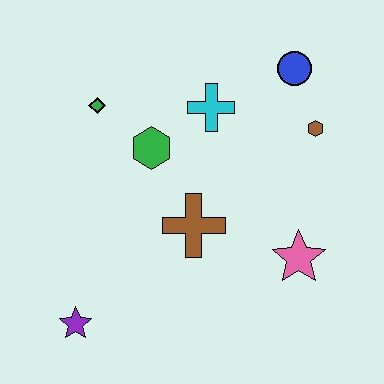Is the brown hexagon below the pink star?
No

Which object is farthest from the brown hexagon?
The purple star is farthest from the brown hexagon.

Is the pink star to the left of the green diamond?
No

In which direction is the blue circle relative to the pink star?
The blue circle is above the pink star.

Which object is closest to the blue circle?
The brown hexagon is closest to the blue circle.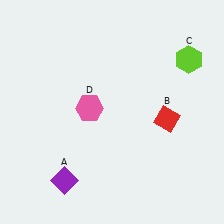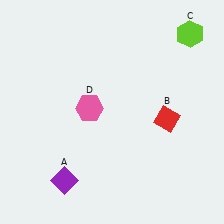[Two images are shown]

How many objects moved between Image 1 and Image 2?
1 object moved between the two images.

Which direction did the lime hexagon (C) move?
The lime hexagon (C) moved up.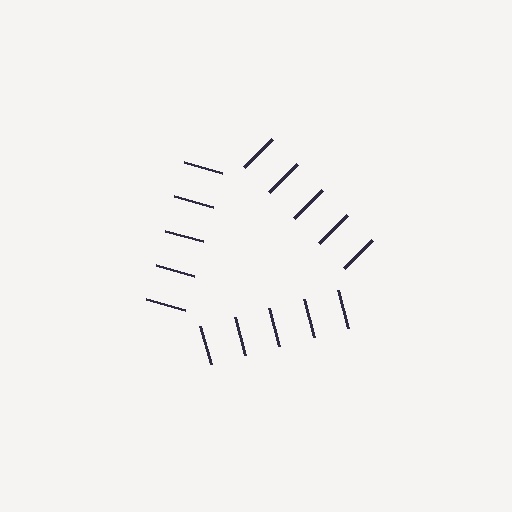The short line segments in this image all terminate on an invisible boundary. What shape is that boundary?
An illusory triangle — the line segments terminate on its edges but no continuous stroke is drawn.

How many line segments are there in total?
15 — 5 along each of the 3 edges.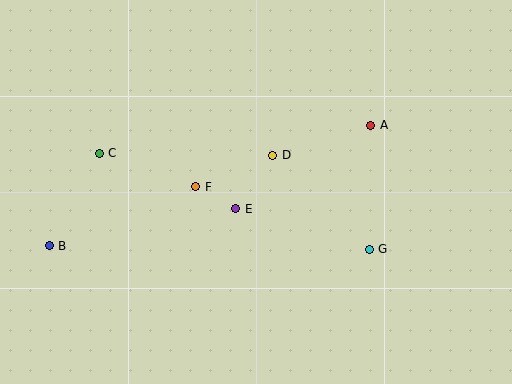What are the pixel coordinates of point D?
Point D is at (273, 155).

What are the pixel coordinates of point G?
Point G is at (369, 249).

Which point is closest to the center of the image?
Point E at (236, 209) is closest to the center.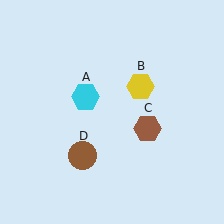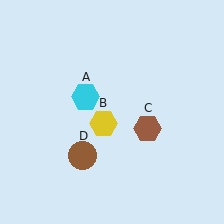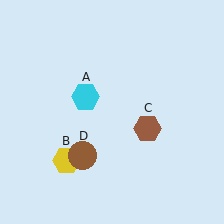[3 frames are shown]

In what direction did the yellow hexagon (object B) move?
The yellow hexagon (object B) moved down and to the left.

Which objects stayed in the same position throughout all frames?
Cyan hexagon (object A) and brown hexagon (object C) and brown circle (object D) remained stationary.